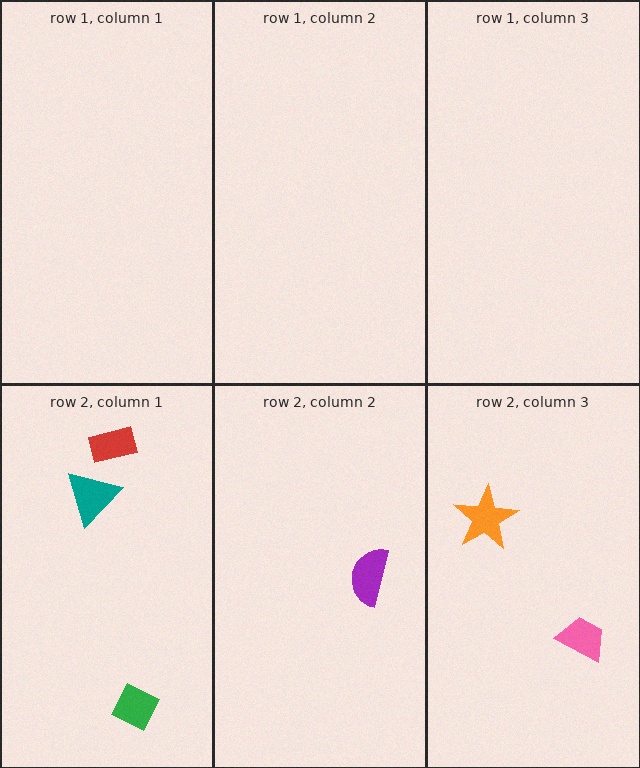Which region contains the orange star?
The row 2, column 3 region.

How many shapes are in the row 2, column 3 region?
2.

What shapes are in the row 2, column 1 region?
The teal triangle, the green diamond, the red rectangle.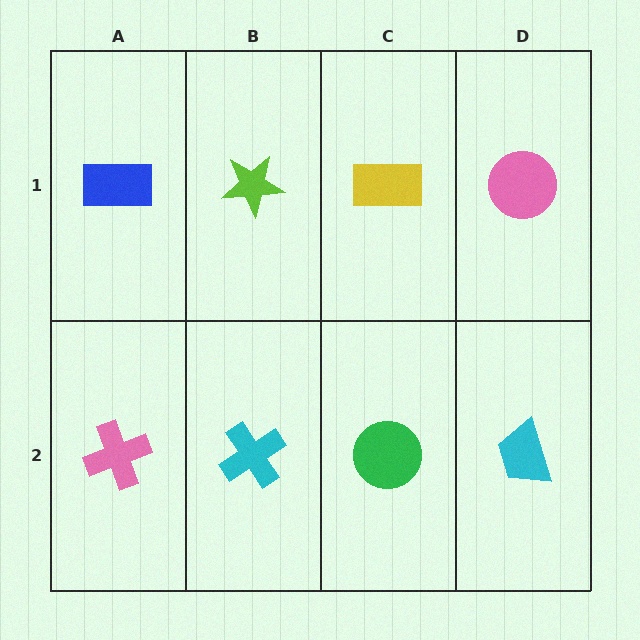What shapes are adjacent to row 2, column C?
A yellow rectangle (row 1, column C), a cyan cross (row 2, column B), a cyan trapezoid (row 2, column D).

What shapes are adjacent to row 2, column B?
A lime star (row 1, column B), a pink cross (row 2, column A), a green circle (row 2, column C).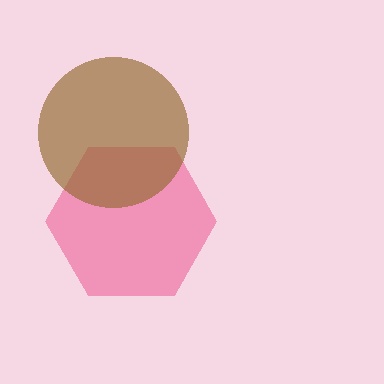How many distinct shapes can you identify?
There are 2 distinct shapes: a pink hexagon, a brown circle.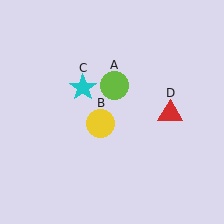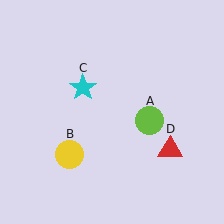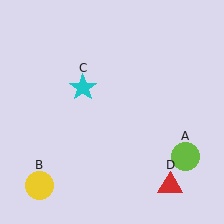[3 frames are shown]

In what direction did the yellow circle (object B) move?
The yellow circle (object B) moved down and to the left.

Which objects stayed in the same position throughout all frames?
Cyan star (object C) remained stationary.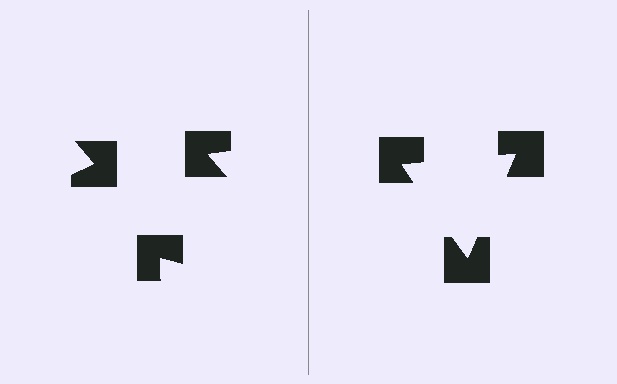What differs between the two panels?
The notched squares are positioned identically on both sides; only the wedge orientations differ. On the right they align to a triangle; on the left they are misaligned.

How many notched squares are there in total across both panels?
6 — 3 on each side.